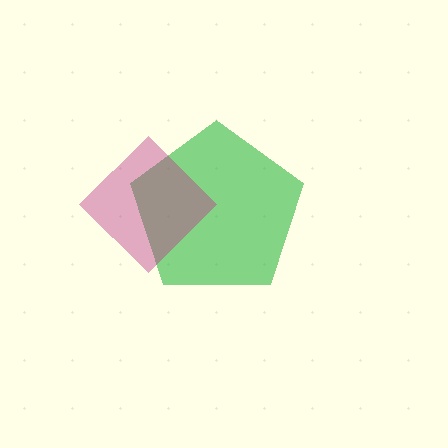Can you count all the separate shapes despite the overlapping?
Yes, there are 2 separate shapes.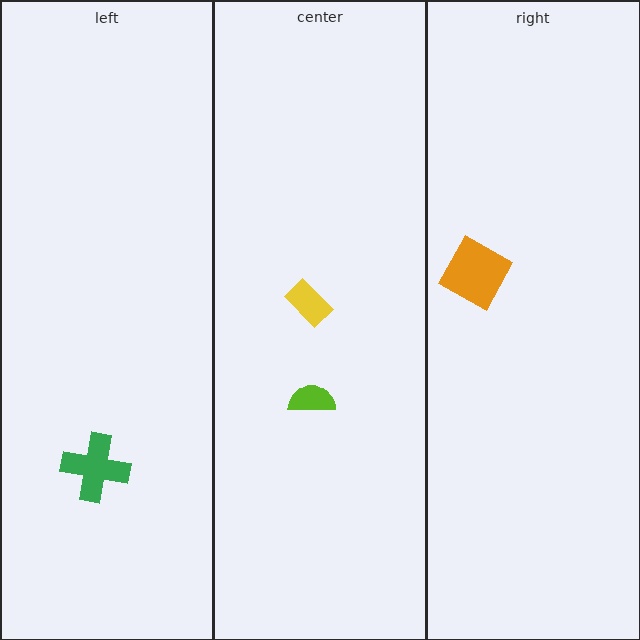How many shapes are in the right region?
1.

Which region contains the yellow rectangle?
The center region.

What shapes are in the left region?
The green cross.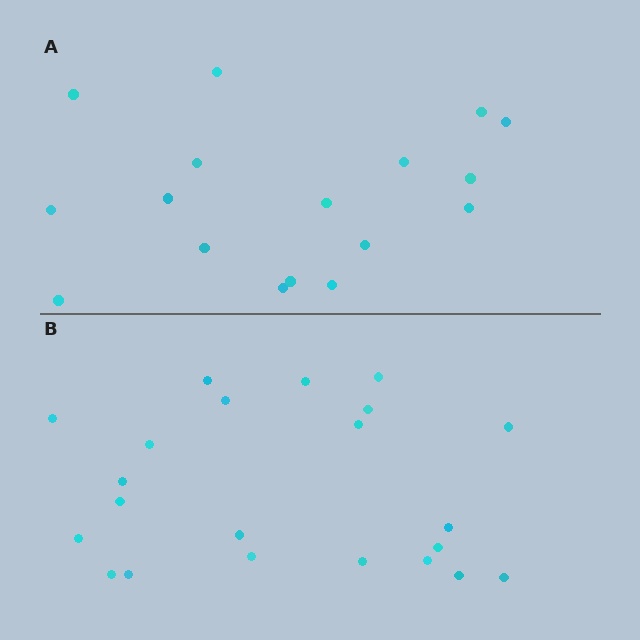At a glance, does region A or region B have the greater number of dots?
Region B (the bottom region) has more dots.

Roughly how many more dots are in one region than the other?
Region B has about 5 more dots than region A.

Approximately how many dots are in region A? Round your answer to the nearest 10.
About 20 dots. (The exact count is 17, which rounds to 20.)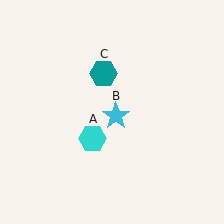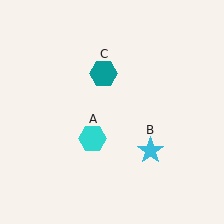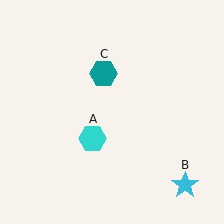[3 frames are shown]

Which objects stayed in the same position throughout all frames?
Cyan hexagon (object A) and teal hexagon (object C) remained stationary.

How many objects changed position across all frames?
1 object changed position: cyan star (object B).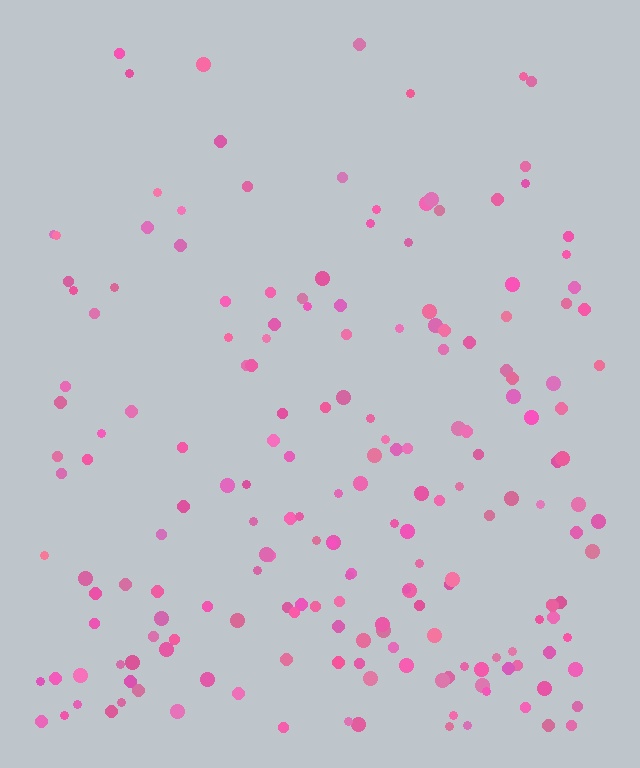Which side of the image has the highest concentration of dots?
The bottom.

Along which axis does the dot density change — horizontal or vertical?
Vertical.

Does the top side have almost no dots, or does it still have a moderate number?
Still a moderate number, just noticeably fewer than the bottom.